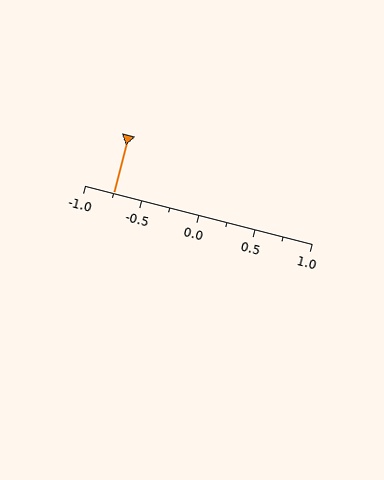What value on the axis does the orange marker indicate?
The marker indicates approximately -0.75.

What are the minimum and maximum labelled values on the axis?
The axis runs from -1.0 to 1.0.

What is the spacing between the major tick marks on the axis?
The major ticks are spaced 0.5 apart.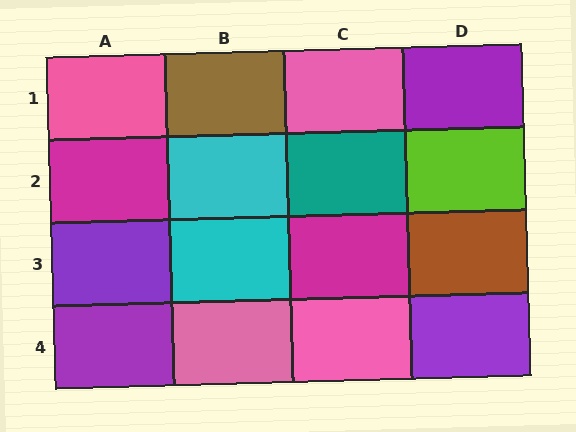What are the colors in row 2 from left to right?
Magenta, cyan, teal, lime.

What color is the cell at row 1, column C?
Pink.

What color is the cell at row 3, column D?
Brown.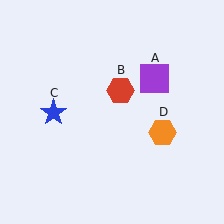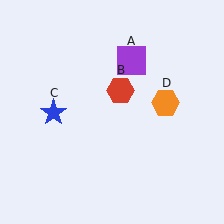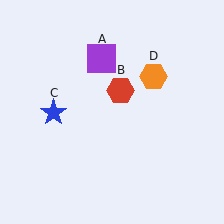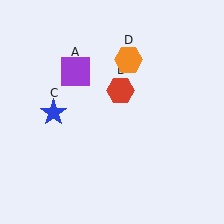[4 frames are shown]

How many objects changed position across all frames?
2 objects changed position: purple square (object A), orange hexagon (object D).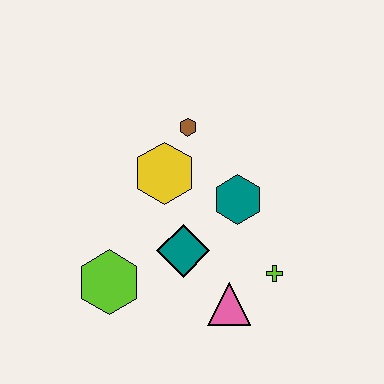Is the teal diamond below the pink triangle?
No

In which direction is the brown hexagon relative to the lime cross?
The brown hexagon is above the lime cross.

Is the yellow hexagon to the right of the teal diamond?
No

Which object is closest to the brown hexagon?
The yellow hexagon is closest to the brown hexagon.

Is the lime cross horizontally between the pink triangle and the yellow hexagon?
No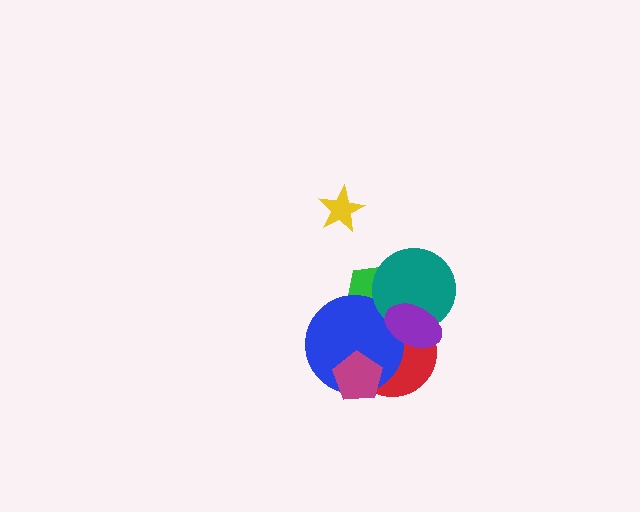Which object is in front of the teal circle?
The purple ellipse is in front of the teal circle.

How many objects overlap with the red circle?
5 objects overlap with the red circle.